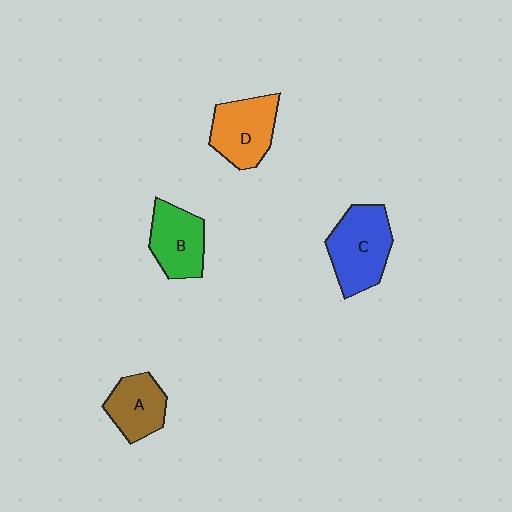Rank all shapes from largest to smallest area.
From largest to smallest: C (blue), D (orange), B (green), A (brown).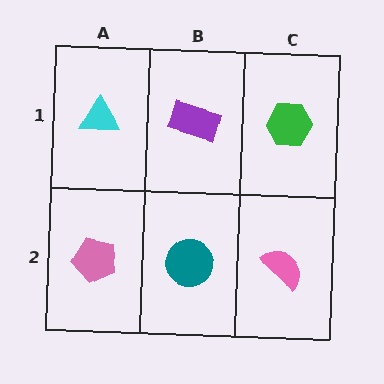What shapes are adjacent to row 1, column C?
A pink semicircle (row 2, column C), a purple rectangle (row 1, column B).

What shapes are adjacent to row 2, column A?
A cyan triangle (row 1, column A), a teal circle (row 2, column B).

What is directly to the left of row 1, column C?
A purple rectangle.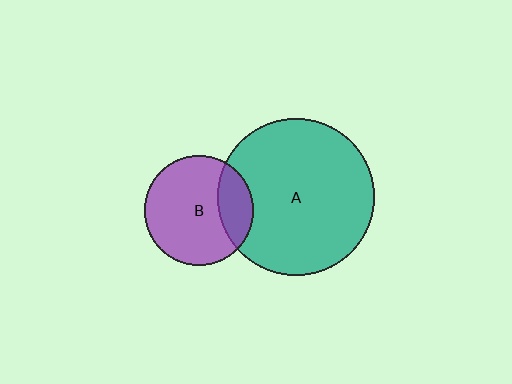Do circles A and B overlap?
Yes.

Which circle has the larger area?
Circle A (teal).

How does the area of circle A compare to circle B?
Approximately 2.0 times.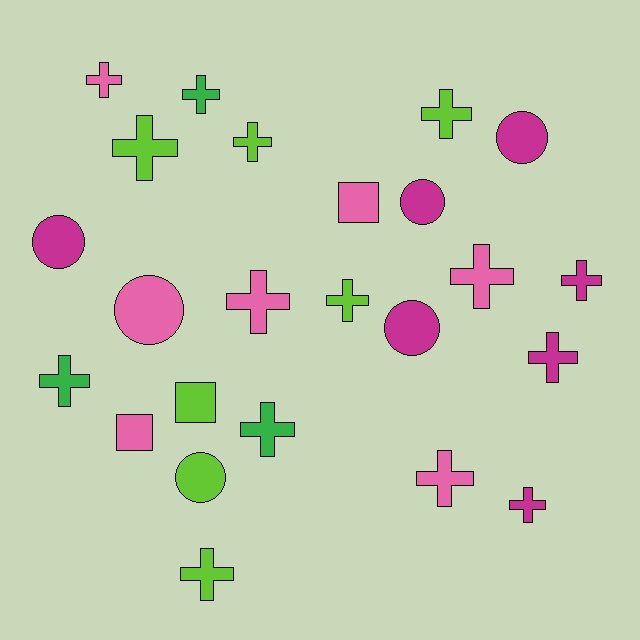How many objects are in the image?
There are 24 objects.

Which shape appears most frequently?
Cross, with 15 objects.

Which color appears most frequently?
Pink, with 7 objects.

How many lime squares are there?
There is 1 lime square.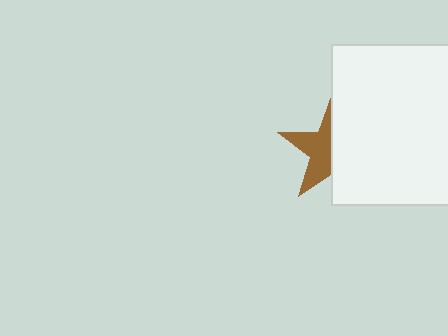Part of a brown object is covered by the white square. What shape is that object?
It is a star.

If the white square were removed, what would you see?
You would see the complete brown star.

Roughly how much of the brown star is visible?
About half of it is visible (roughly 49%).